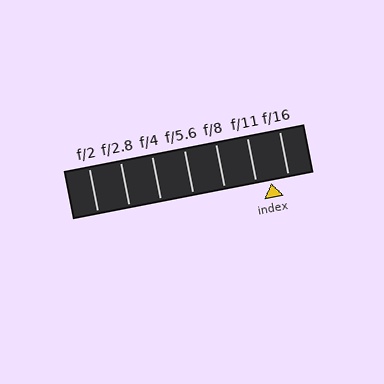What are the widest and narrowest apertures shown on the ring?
The widest aperture shown is f/2 and the narrowest is f/16.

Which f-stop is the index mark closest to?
The index mark is closest to f/11.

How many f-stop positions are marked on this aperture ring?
There are 7 f-stop positions marked.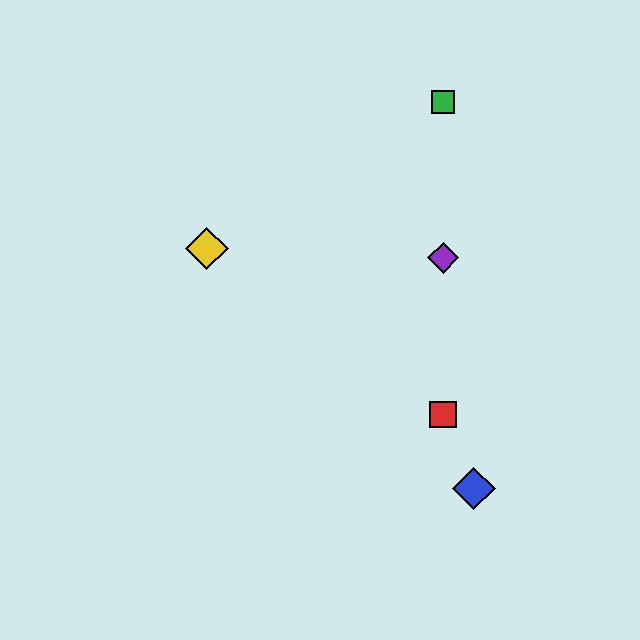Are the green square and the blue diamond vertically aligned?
No, the green square is at x≈443 and the blue diamond is at x≈474.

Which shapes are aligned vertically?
The red square, the green square, the purple diamond are aligned vertically.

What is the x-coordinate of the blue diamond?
The blue diamond is at x≈474.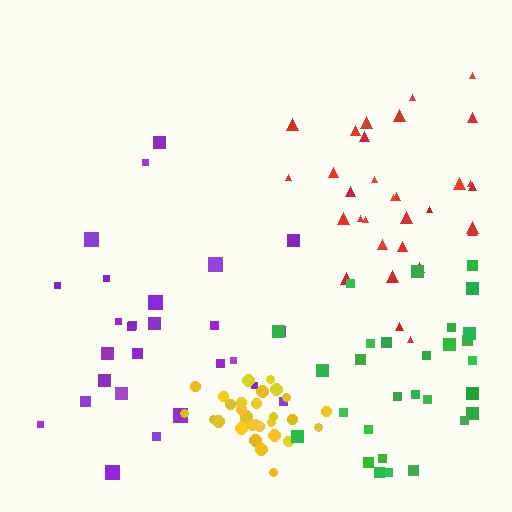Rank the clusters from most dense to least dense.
yellow, red, green, purple.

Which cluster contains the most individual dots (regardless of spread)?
Red (32).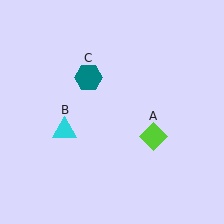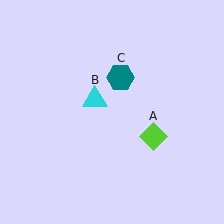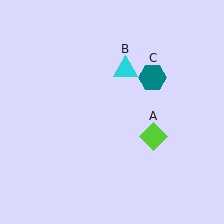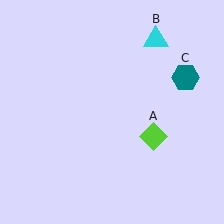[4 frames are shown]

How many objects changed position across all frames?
2 objects changed position: cyan triangle (object B), teal hexagon (object C).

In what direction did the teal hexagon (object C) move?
The teal hexagon (object C) moved right.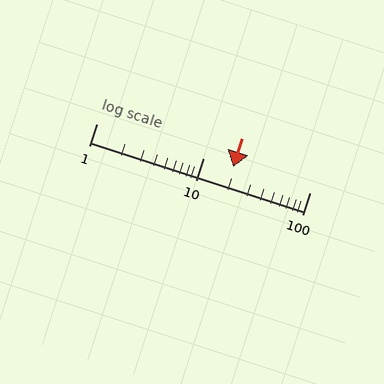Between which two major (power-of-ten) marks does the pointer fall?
The pointer is between 10 and 100.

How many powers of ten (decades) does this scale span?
The scale spans 2 decades, from 1 to 100.